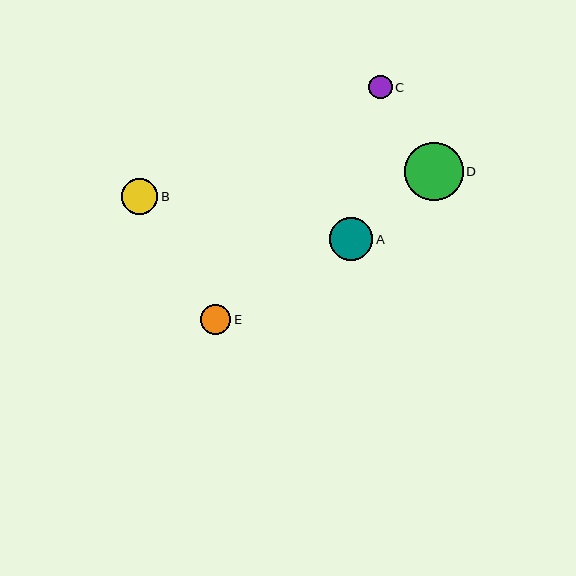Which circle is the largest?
Circle D is the largest with a size of approximately 59 pixels.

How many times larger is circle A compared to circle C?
Circle A is approximately 1.8 times the size of circle C.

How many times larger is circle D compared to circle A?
Circle D is approximately 1.4 times the size of circle A.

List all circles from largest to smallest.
From largest to smallest: D, A, B, E, C.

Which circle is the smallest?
Circle C is the smallest with a size of approximately 23 pixels.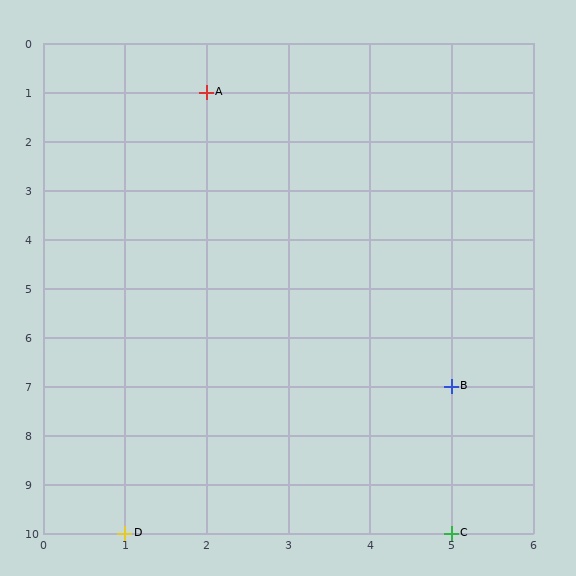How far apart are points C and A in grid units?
Points C and A are 3 columns and 9 rows apart (about 9.5 grid units diagonally).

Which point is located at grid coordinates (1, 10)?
Point D is at (1, 10).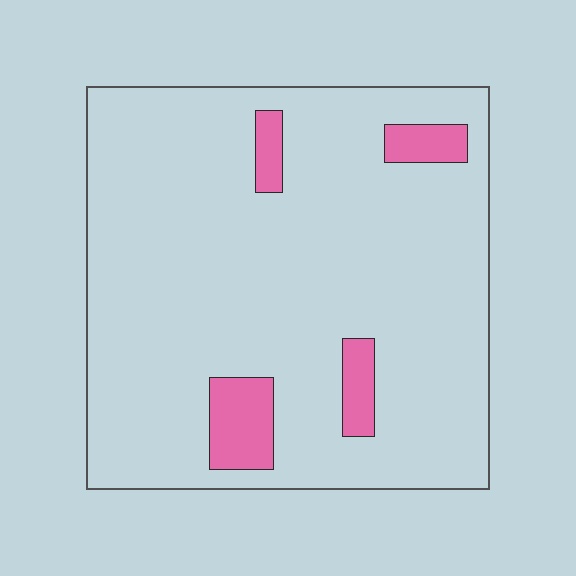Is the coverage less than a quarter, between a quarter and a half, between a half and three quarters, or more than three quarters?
Less than a quarter.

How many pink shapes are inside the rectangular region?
4.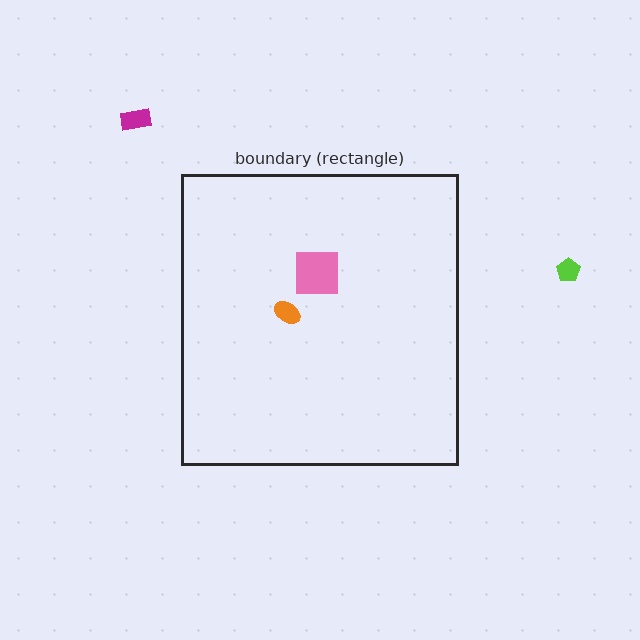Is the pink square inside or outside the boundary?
Inside.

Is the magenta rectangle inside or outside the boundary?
Outside.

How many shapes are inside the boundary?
2 inside, 2 outside.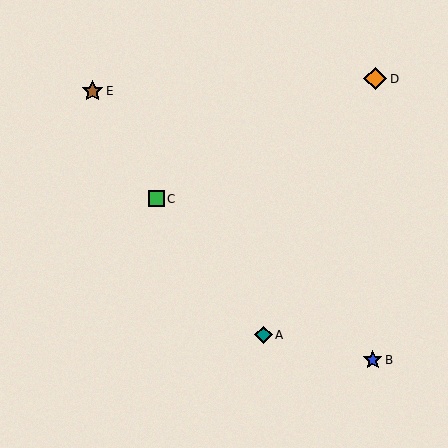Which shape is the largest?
The orange diamond (labeled D) is the largest.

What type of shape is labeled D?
Shape D is an orange diamond.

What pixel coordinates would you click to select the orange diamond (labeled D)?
Click at (375, 79) to select the orange diamond D.